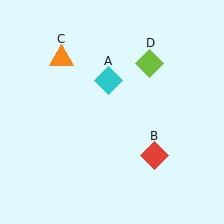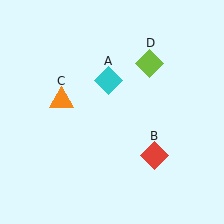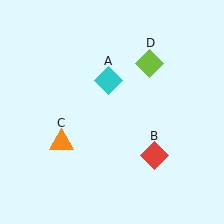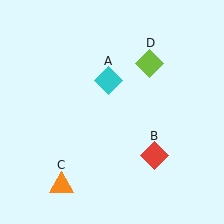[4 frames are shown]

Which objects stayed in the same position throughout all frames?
Cyan diamond (object A) and red diamond (object B) and lime diamond (object D) remained stationary.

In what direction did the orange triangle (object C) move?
The orange triangle (object C) moved down.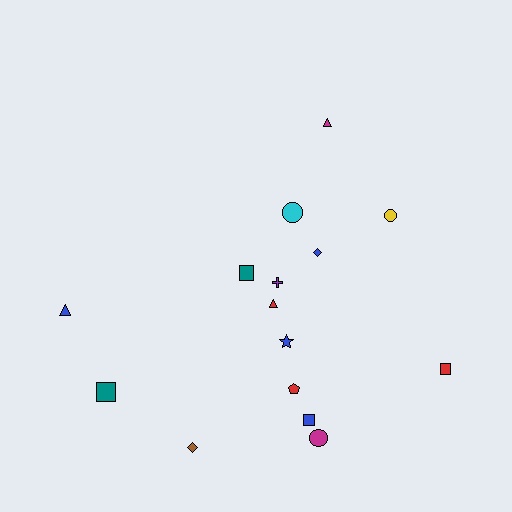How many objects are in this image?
There are 15 objects.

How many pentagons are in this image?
There is 1 pentagon.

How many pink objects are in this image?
There are no pink objects.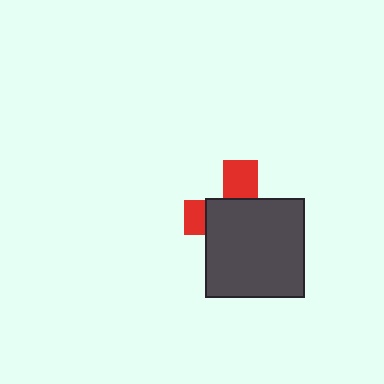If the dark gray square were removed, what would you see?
You would see the complete red cross.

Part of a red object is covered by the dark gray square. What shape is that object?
It is a cross.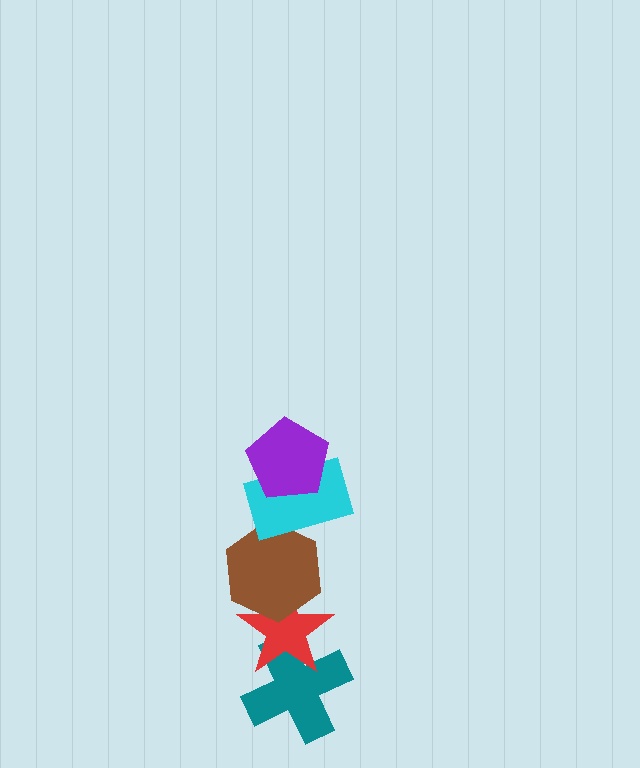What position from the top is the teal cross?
The teal cross is 5th from the top.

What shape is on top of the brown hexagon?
The cyan rectangle is on top of the brown hexagon.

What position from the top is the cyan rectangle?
The cyan rectangle is 2nd from the top.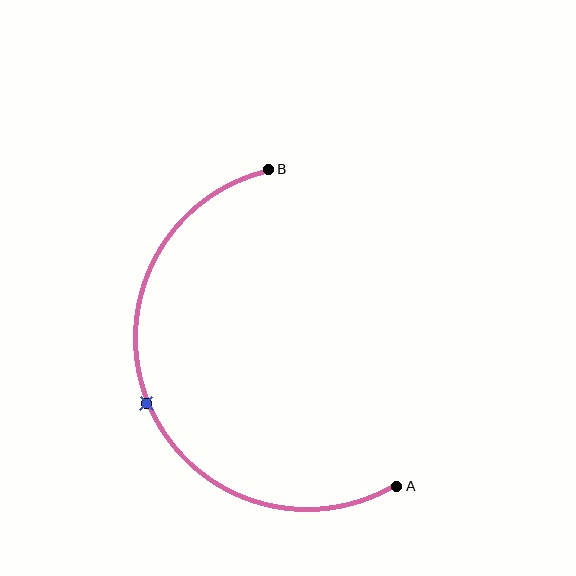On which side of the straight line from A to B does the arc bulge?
The arc bulges to the left of the straight line connecting A and B.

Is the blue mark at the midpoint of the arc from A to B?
Yes. The blue mark lies on the arc at equal arc-length from both A and B — it is the arc midpoint.